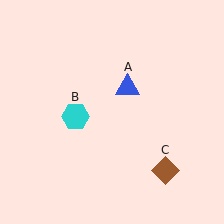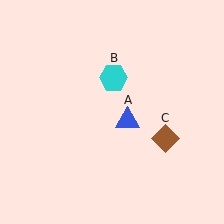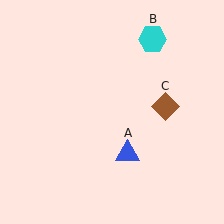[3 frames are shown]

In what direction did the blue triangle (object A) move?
The blue triangle (object A) moved down.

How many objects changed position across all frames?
3 objects changed position: blue triangle (object A), cyan hexagon (object B), brown diamond (object C).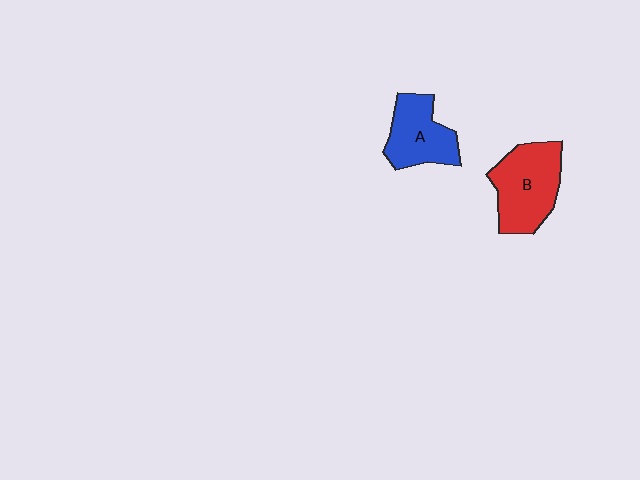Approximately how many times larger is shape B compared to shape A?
Approximately 1.3 times.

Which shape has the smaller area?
Shape A (blue).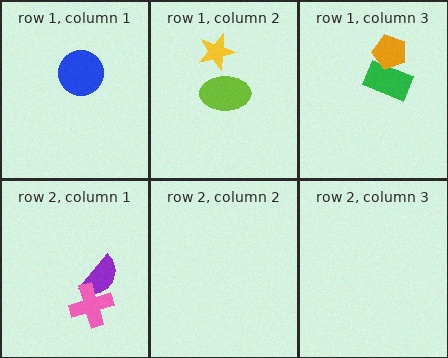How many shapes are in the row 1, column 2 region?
2.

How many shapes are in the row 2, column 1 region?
2.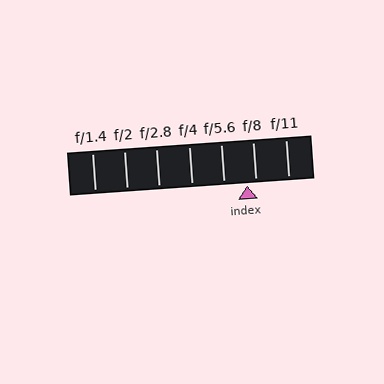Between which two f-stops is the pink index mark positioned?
The index mark is between f/5.6 and f/8.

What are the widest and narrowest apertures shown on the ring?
The widest aperture shown is f/1.4 and the narrowest is f/11.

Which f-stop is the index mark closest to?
The index mark is closest to f/8.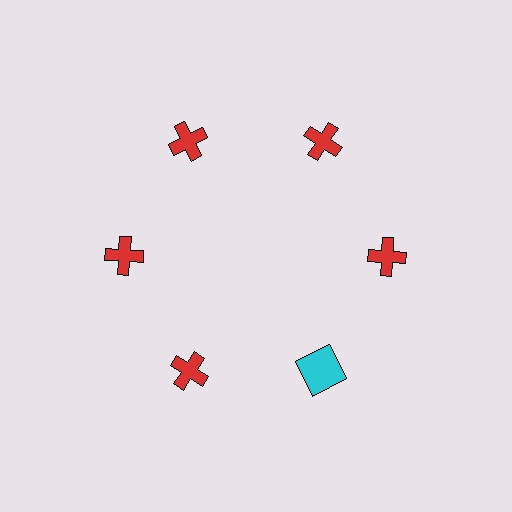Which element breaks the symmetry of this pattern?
The cyan square at roughly the 5 o'clock position breaks the symmetry. All other shapes are red crosses.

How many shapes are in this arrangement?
There are 6 shapes arranged in a ring pattern.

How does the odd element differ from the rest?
It differs in both color (cyan instead of red) and shape (square instead of cross).